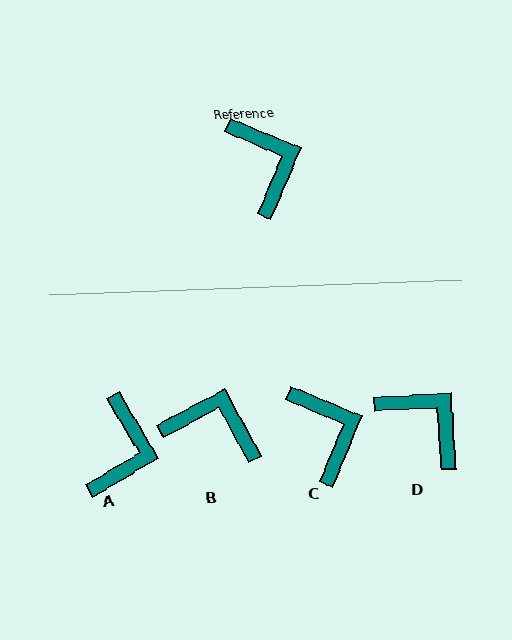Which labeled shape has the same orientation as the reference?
C.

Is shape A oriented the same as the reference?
No, it is off by about 36 degrees.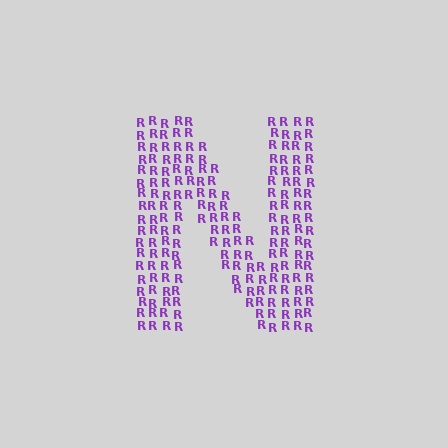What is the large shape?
The large shape is the letter N.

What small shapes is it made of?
It is made of small letter R's.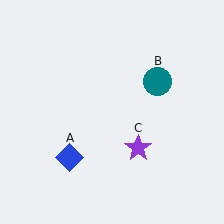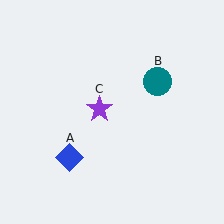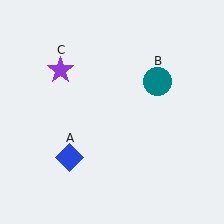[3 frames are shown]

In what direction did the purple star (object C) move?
The purple star (object C) moved up and to the left.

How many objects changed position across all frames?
1 object changed position: purple star (object C).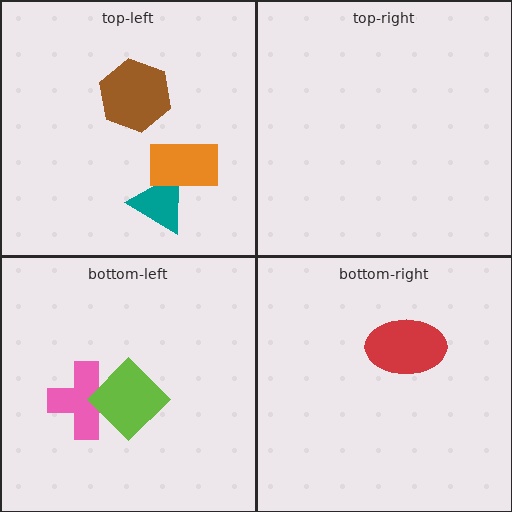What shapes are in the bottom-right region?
The red ellipse.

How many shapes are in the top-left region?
3.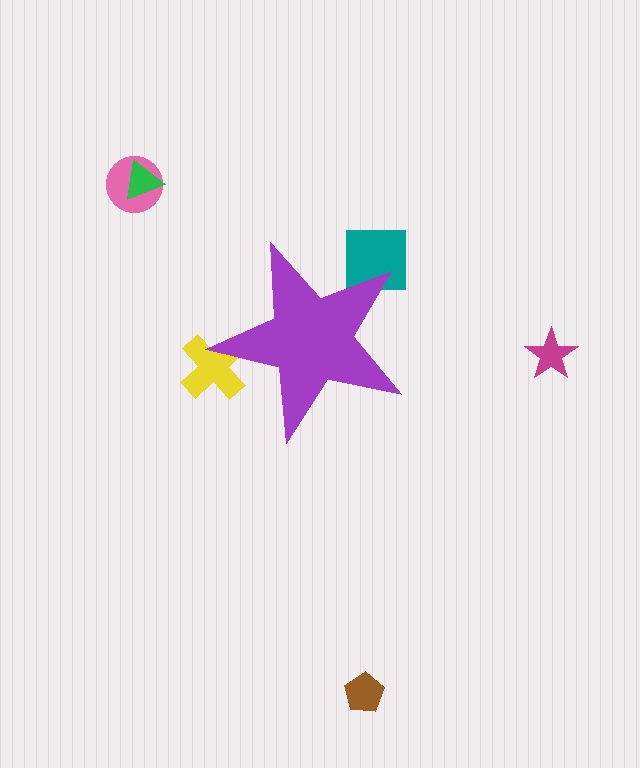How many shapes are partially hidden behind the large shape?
2 shapes are partially hidden.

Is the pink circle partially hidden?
No, the pink circle is fully visible.